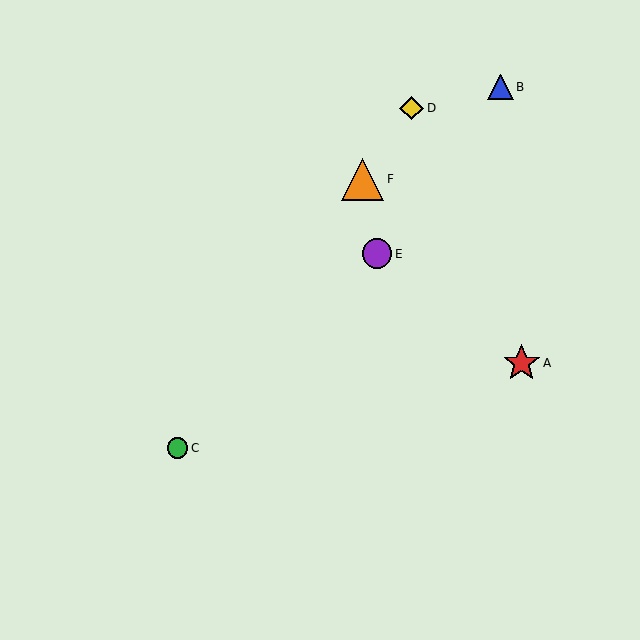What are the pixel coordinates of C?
Object C is at (178, 448).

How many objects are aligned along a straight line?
3 objects (C, D, F) are aligned along a straight line.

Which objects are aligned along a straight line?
Objects C, D, F are aligned along a straight line.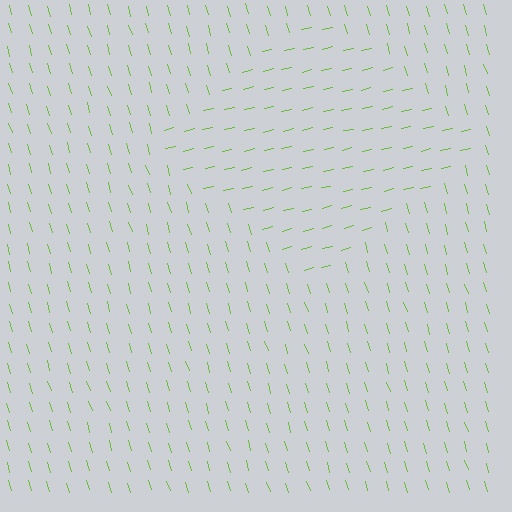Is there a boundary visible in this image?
Yes, there is a texture boundary formed by a change in line orientation.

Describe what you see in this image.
The image is filled with small lime line segments. A diamond region in the image has lines oriented differently from the surrounding lines, creating a visible texture boundary.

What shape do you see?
I see a diamond.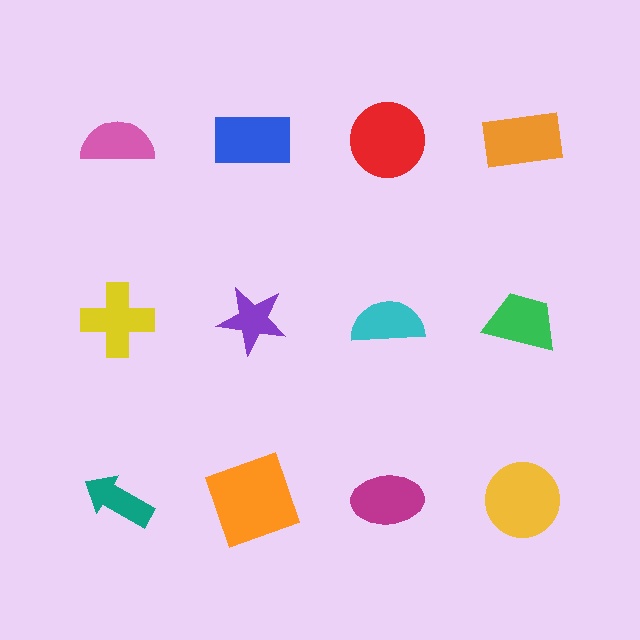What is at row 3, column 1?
A teal arrow.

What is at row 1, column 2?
A blue rectangle.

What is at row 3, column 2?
An orange square.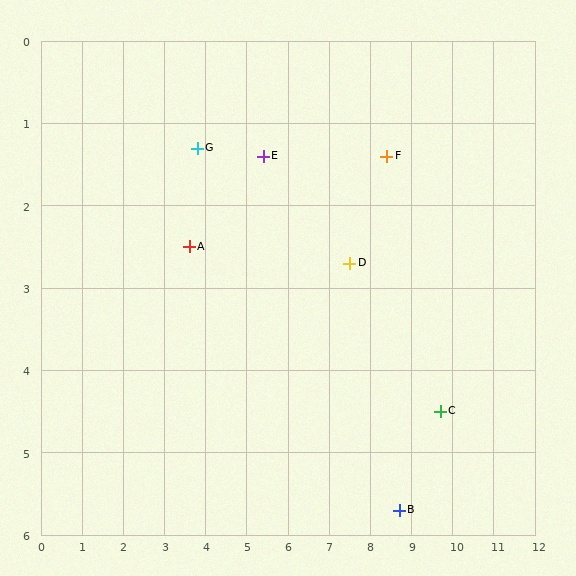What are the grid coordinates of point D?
Point D is at approximately (7.5, 2.7).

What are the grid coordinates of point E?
Point E is at approximately (5.4, 1.4).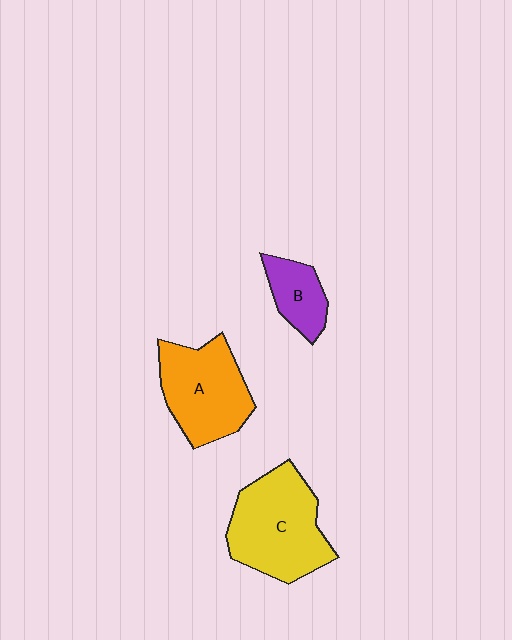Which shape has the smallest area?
Shape B (purple).